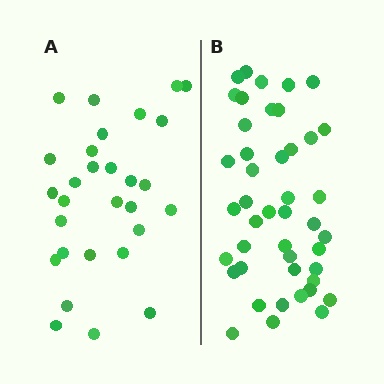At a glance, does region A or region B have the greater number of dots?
Region B (the right region) has more dots.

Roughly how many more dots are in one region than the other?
Region B has approximately 15 more dots than region A.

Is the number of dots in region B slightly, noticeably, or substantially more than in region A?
Region B has substantially more. The ratio is roughly 1.5 to 1.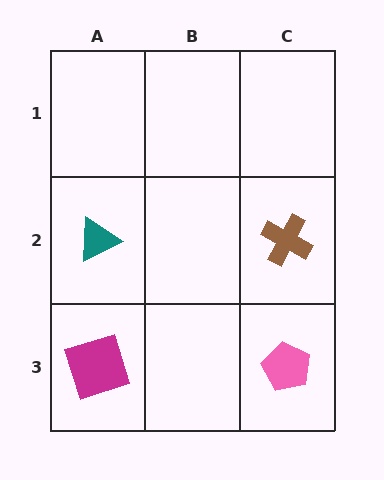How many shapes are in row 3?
2 shapes.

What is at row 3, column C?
A pink pentagon.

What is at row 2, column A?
A teal triangle.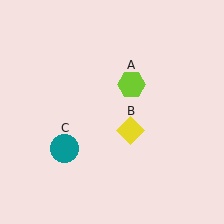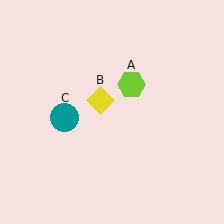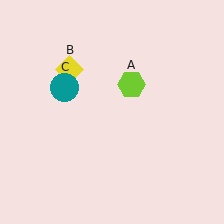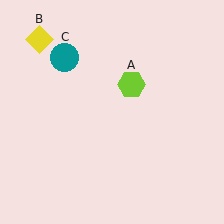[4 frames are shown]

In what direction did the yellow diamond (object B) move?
The yellow diamond (object B) moved up and to the left.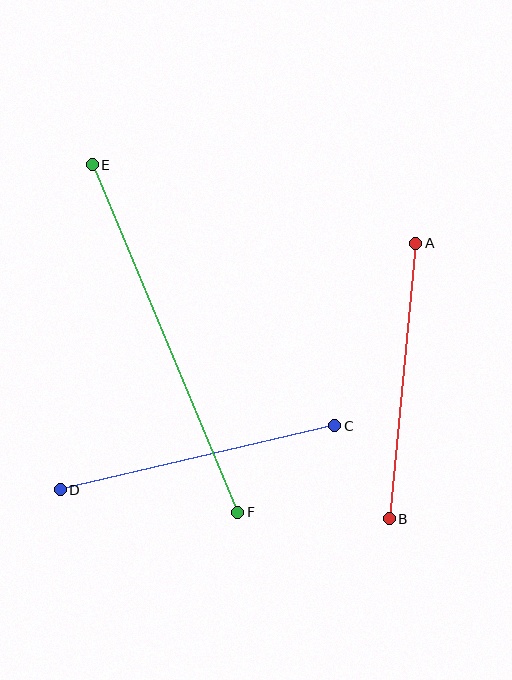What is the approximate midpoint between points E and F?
The midpoint is at approximately (165, 339) pixels.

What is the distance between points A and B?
The distance is approximately 277 pixels.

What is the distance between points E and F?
The distance is approximately 377 pixels.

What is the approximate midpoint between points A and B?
The midpoint is at approximately (403, 381) pixels.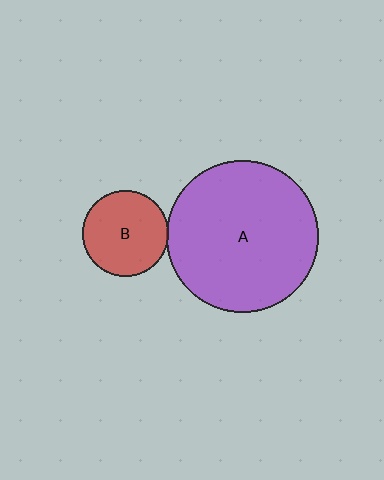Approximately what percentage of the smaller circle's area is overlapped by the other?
Approximately 5%.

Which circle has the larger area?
Circle A (purple).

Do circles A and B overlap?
Yes.